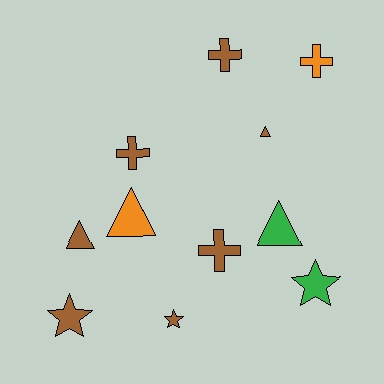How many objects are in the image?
There are 11 objects.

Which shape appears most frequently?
Cross, with 4 objects.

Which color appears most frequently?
Brown, with 7 objects.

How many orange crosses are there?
There is 1 orange cross.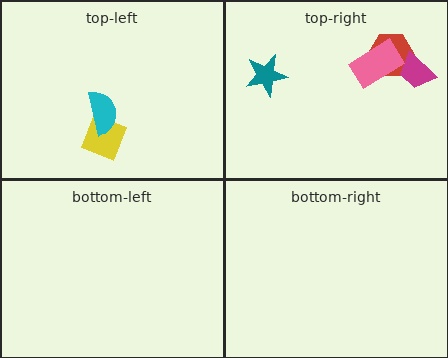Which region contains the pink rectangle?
The top-right region.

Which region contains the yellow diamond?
The top-left region.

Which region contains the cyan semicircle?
The top-left region.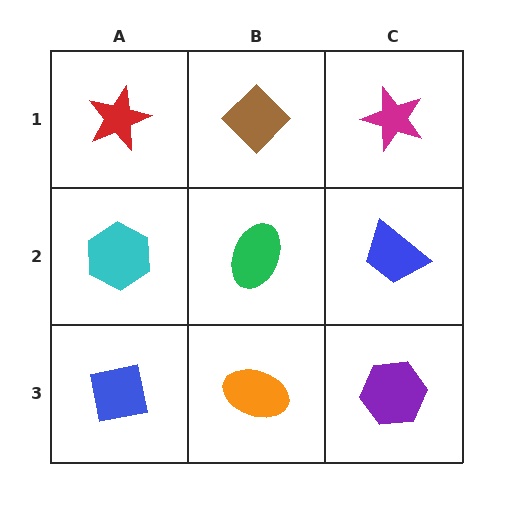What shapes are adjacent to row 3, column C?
A blue trapezoid (row 2, column C), an orange ellipse (row 3, column B).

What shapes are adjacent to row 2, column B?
A brown diamond (row 1, column B), an orange ellipse (row 3, column B), a cyan hexagon (row 2, column A), a blue trapezoid (row 2, column C).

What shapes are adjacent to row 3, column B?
A green ellipse (row 2, column B), a blue square (row 3, column A), a purple hexagon (row 3, column C).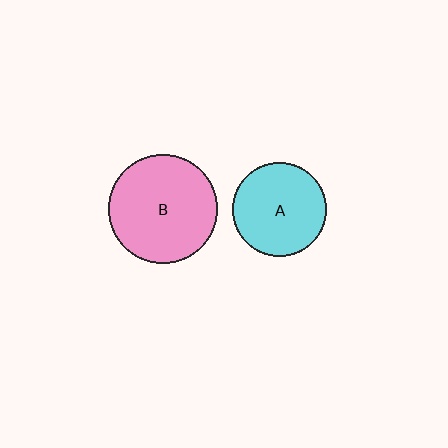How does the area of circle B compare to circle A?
Approximately 1.3 times.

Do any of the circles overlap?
No, none of the circles overlap.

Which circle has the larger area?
Circle B (pink).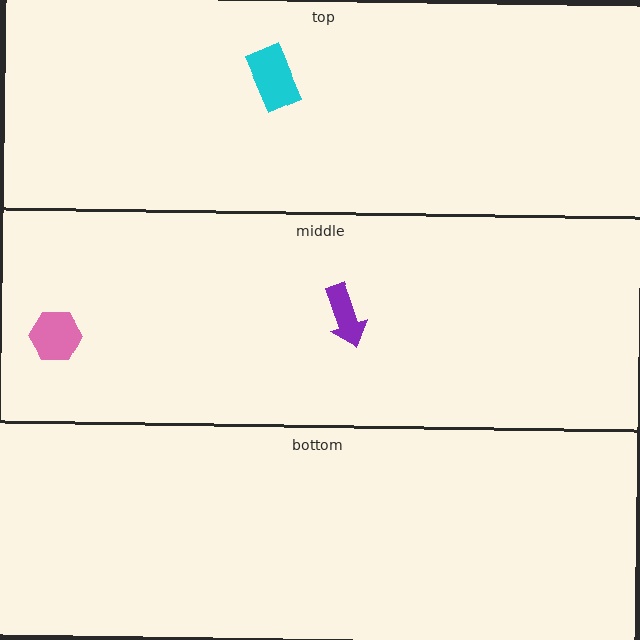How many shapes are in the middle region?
2.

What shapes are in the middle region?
The purple arrow, the pink hexagon.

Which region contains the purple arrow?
The middle region.